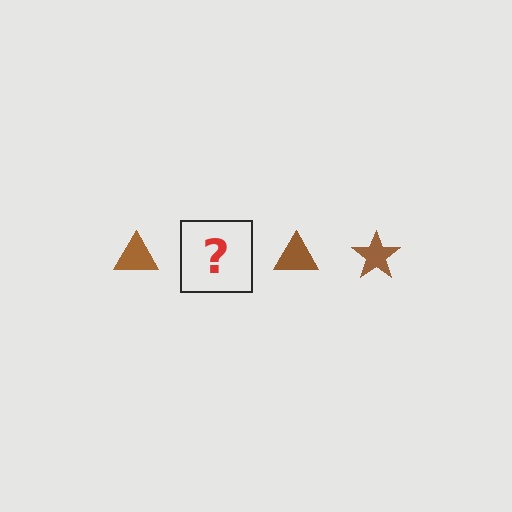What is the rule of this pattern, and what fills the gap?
The rule is that the pattern cycles through triangle, star shapes in brown. The gap should be filled with a brown star.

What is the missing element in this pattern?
The missing element is a brown star.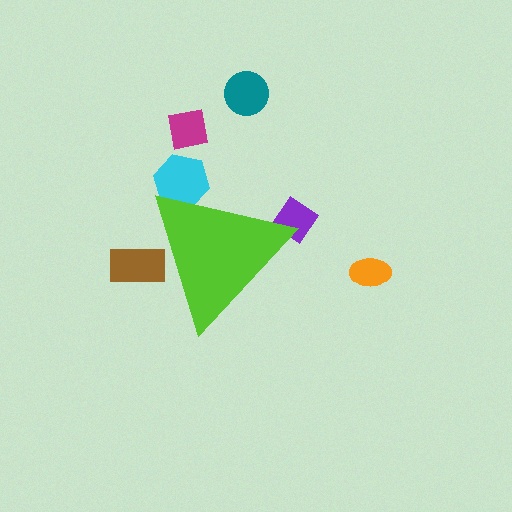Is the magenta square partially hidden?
No, the magenta square is fully visible.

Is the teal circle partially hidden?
No, the teal circle is fully visible.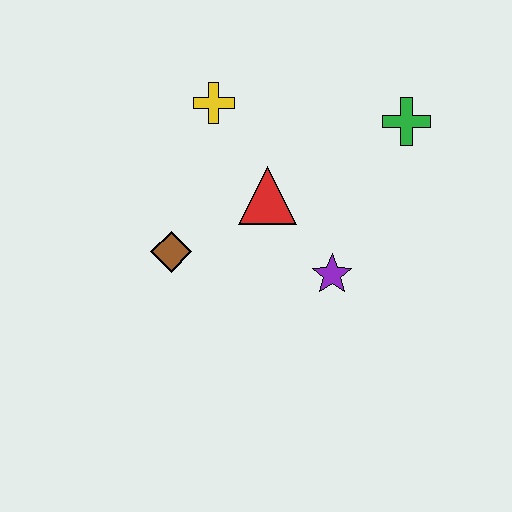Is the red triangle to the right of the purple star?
No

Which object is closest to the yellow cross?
The red triangle is closest to the yellow cross.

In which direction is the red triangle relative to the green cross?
The red triangle is to the left of the green cross.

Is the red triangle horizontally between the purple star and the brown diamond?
Yes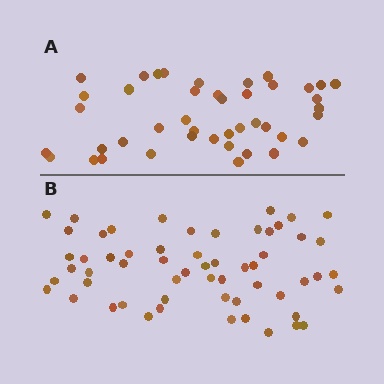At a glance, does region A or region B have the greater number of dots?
Region B (the bottom region) has more dots.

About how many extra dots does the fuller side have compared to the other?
Region B has approximately 15 more dots than region A.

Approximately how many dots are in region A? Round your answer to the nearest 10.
About 40 dots. (The exact count is 43, which rounds to 40.)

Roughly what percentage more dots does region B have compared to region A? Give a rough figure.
About 35% more.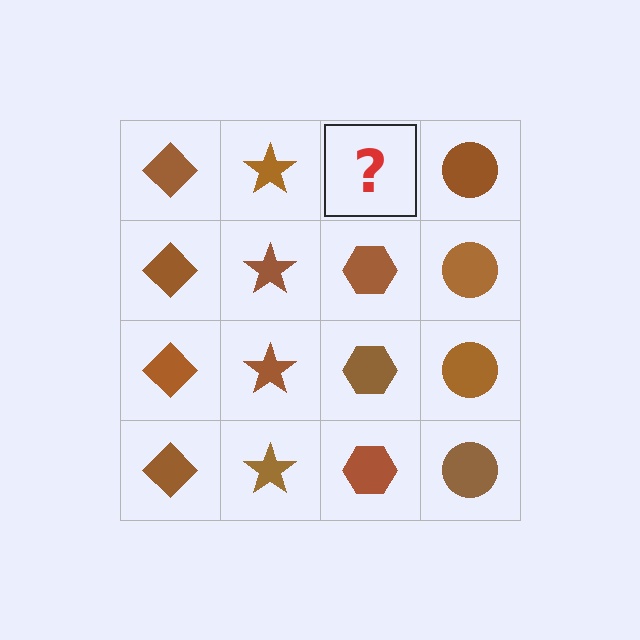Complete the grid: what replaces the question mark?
The question mark should be replaced with a brown hexagon.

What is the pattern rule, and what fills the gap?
The rule is that each column has a consistent shape. The gap should be filled with a brown hexagon.